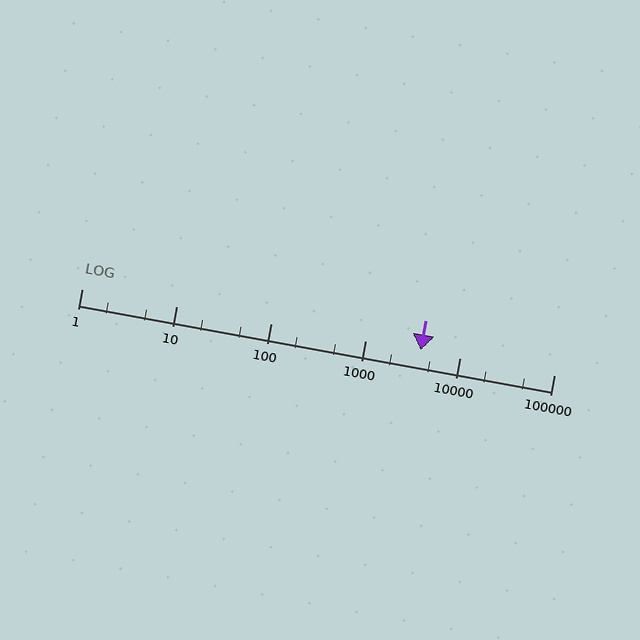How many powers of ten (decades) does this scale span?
The scale spans 5 decades, from 1 to 100000.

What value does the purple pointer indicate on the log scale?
The pointer indicates approximately 3900.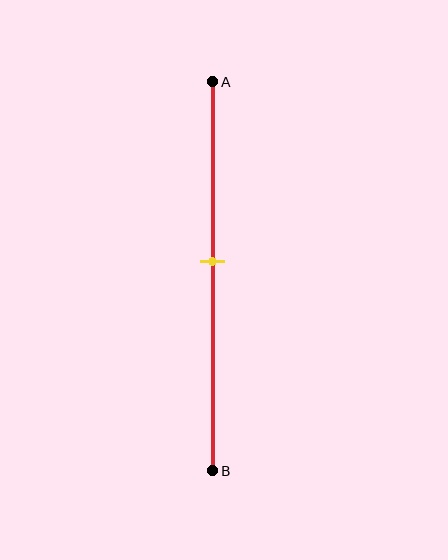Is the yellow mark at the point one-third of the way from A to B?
No, the mark is at about 45% from A, not at the 33% one-third point.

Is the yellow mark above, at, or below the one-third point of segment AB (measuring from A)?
The yellow mark is below the one-third point of segment AB.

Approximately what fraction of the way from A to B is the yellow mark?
The yellow mark is approximately 45% of the way from A to B.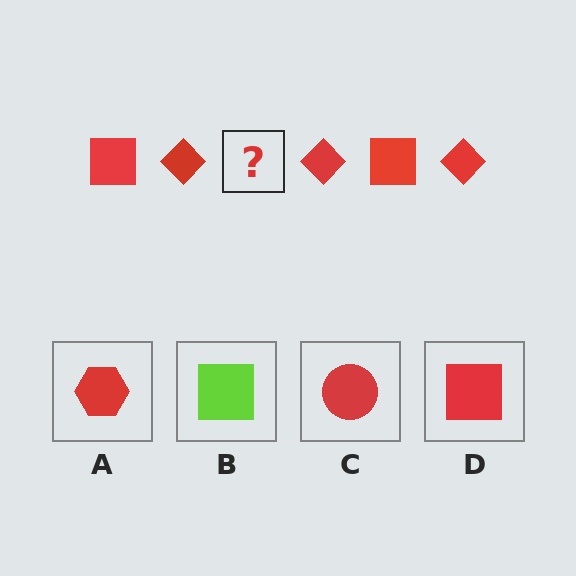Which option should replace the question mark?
Option D.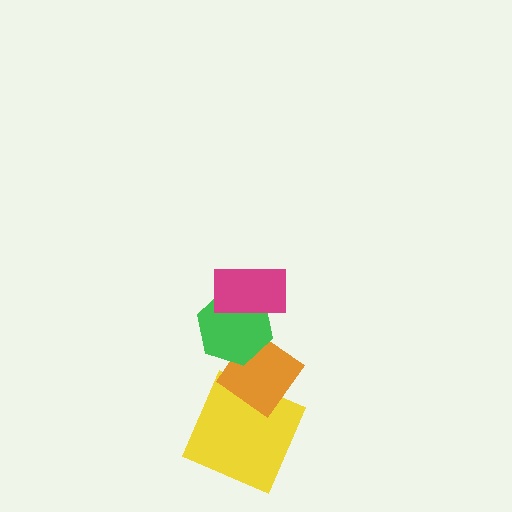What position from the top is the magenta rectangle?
The magenta rectangle is 1st from the top.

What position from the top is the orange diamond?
The orange diamond is 3rd from the top.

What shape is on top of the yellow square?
The orange diamond is on top of the yellow square.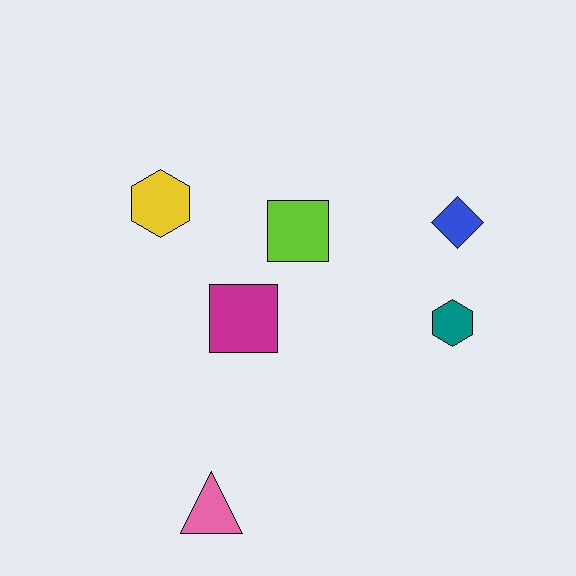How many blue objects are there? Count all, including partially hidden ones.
There is 1 blue object.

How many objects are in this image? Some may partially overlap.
There are 6 objects.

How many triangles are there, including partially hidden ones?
There is 1 triangle.